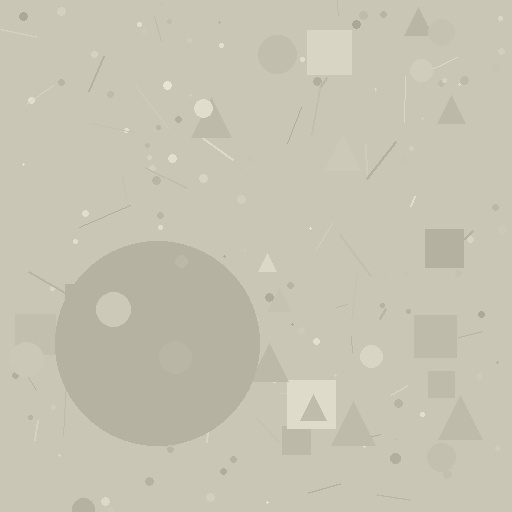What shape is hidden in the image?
A circle is hidden in the image.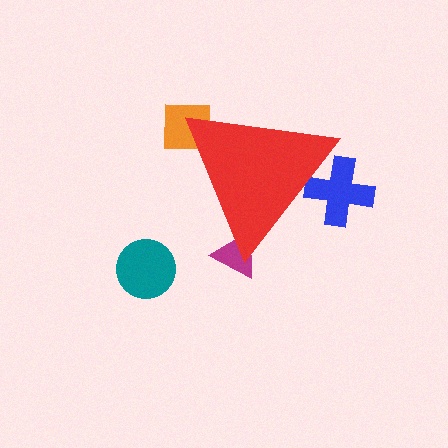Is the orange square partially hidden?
Yes, the orange square is partially hidden behind the red triangle.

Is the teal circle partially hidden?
No, the teal circle is fully visible.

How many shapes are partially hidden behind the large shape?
3 shapes are partially hidden.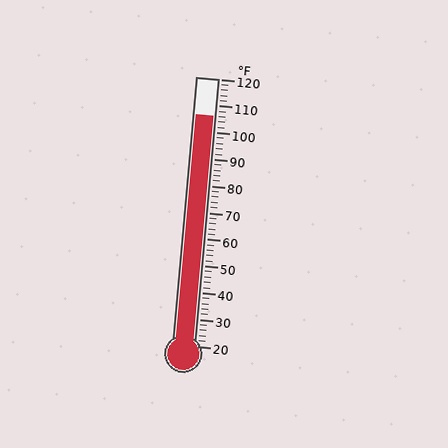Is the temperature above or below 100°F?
The temperature is above 100°F.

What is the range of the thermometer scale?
The thermometer scale ranges from 20°F to 120°F.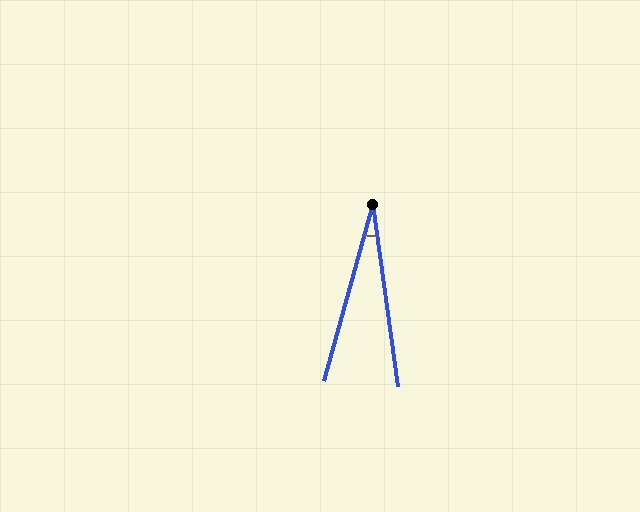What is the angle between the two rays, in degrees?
Approximately 23 degrees.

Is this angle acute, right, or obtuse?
It is acute.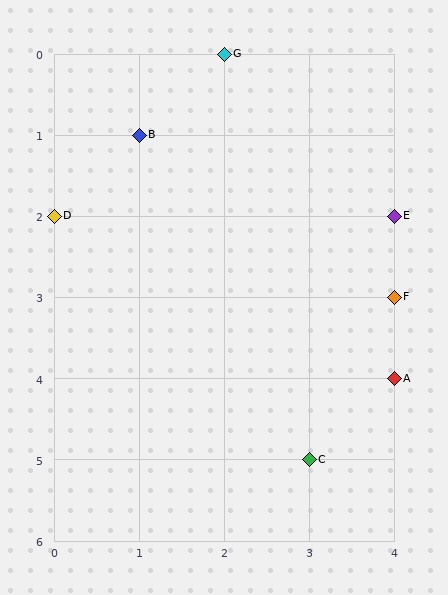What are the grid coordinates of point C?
Point C is at grid coordinates (3, 5).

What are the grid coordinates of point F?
Point F is at grid coordinates (4, 3).